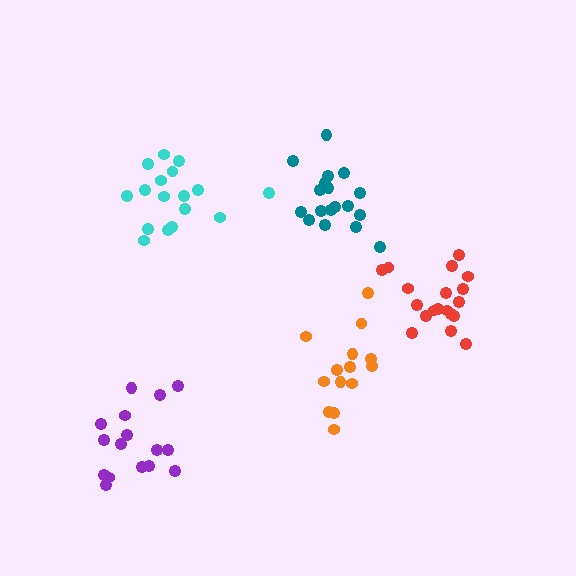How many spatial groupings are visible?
There are 5 spatial groupings.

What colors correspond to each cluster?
The clusters are colored: purple, teal, cyan, red, orange.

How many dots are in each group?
Group 1: 16 dots, Group 2: 19 dots, Group 3: 17 dots, Group 4: 19 dots, Group 5: 14 dots (85 total).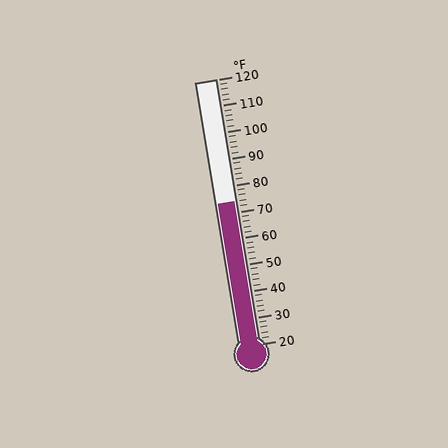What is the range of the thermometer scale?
The thermometer scale ranges from 20°F to 120°F.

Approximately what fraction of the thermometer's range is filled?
The thermometer is filled to approximately 55% of its range.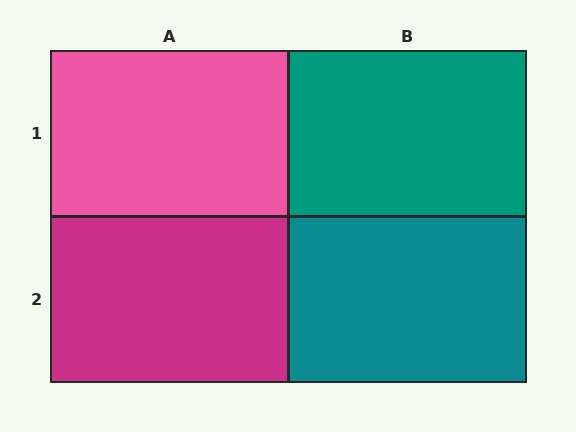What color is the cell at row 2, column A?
Magenta.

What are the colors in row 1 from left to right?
Pink, teal.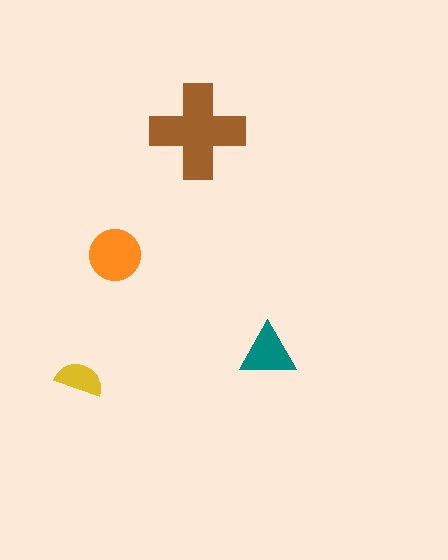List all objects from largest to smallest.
The brown cross, the orange circle, the teal triangle, the yellow semicircle.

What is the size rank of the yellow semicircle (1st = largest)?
4th.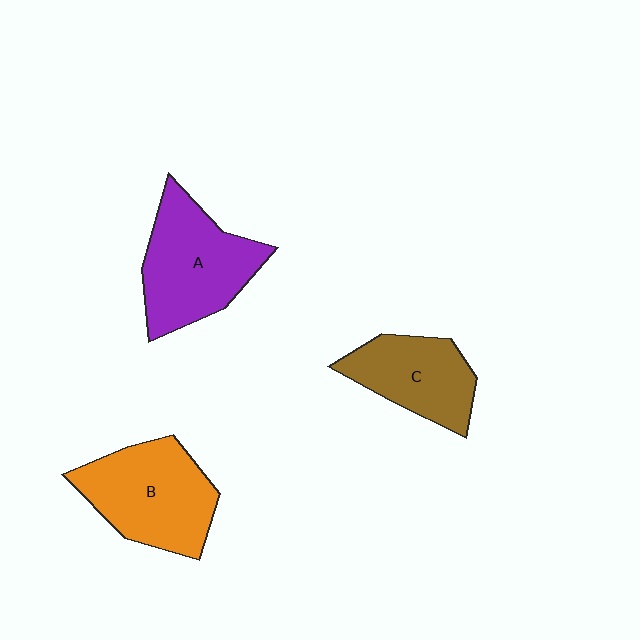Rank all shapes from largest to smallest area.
From largest to smallest: B (orange), A (purple), C (brown).